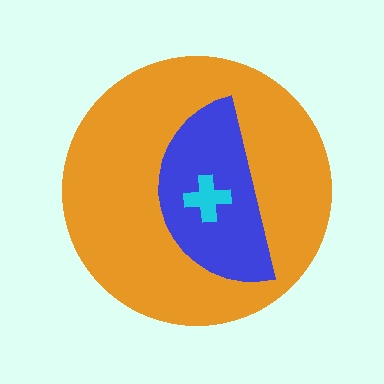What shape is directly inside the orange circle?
The blue semicircle.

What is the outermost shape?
The orange circle.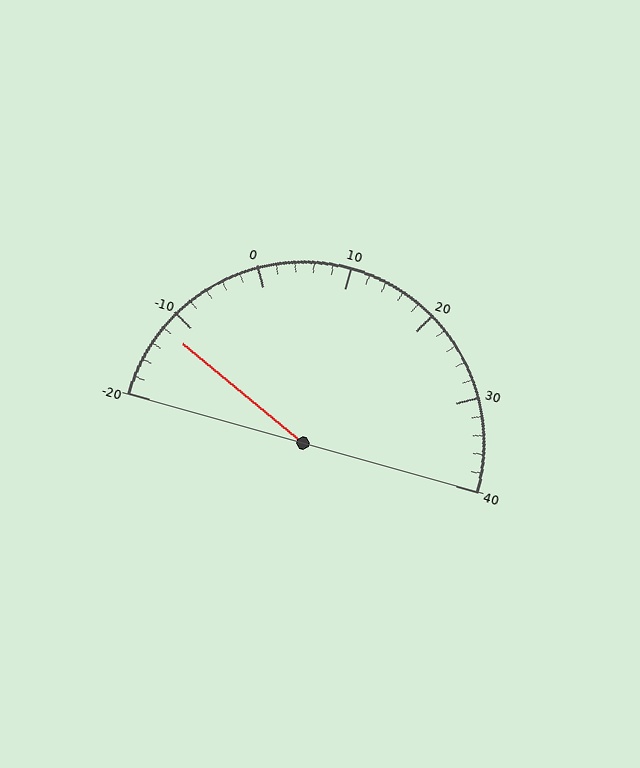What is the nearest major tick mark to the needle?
The nearest major tick mark is -10.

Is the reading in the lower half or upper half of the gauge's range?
The reading is in the lower half of the range (-20 to 40).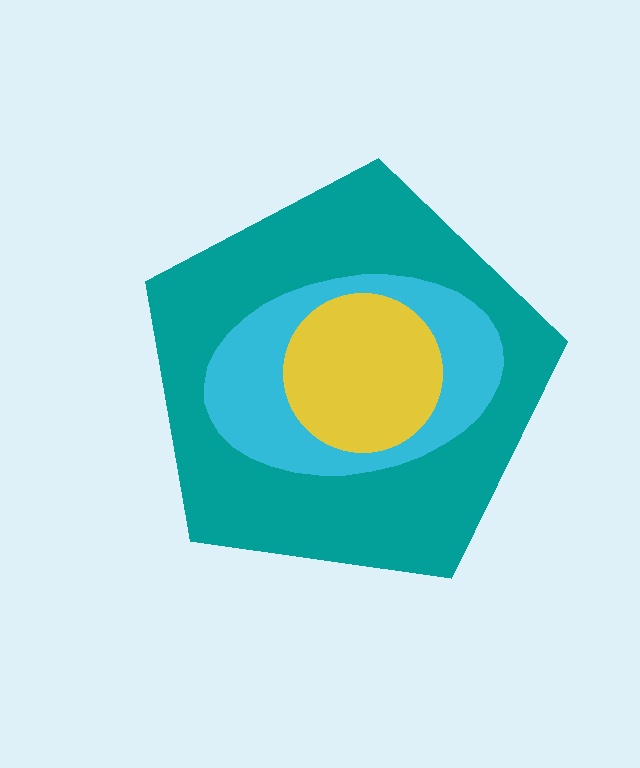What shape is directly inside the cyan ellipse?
The yellow circle.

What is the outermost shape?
The teal pentagon.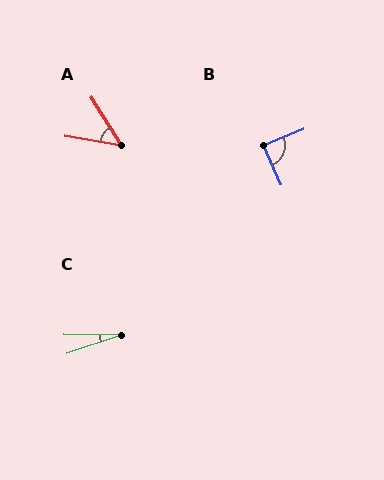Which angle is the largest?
B, at approximately 88 degrees.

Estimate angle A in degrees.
Approximately 48 degrees.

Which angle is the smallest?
C, at approximately 20 degrees.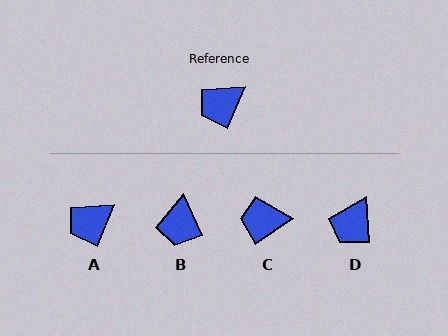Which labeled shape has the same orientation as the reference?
A.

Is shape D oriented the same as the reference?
No, it is off by about 25 degrees.